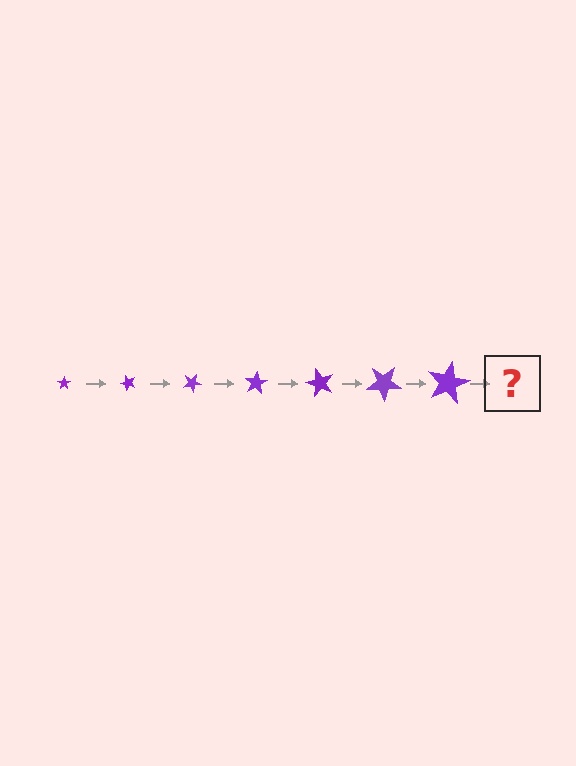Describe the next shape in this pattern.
It should be a star, larger than the previous one and rotated 350 degrees from the start.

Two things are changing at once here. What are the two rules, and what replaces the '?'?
The two rules are that the star grows larger each step and it rotates 50 degrees each step. The '?' should be a star, larger than the previous one and rotated 350 degrees from the start.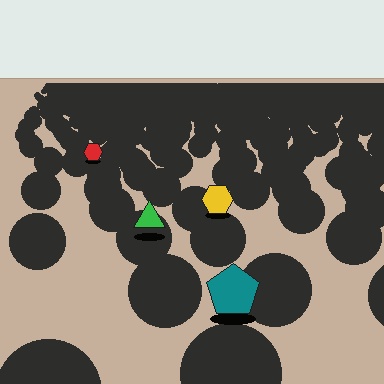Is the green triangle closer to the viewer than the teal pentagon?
No. The teal pentagon is closer — you can tell from the texture gradient: the ground texture is coarser near it.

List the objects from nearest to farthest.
From nearest to farthest: the teal pentagon, the green triangle, the yellow hexagon, the red hexagon.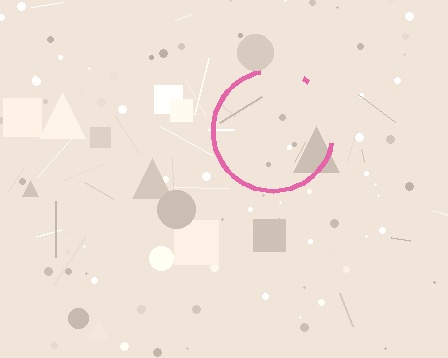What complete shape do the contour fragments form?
The contour fragments form a circle.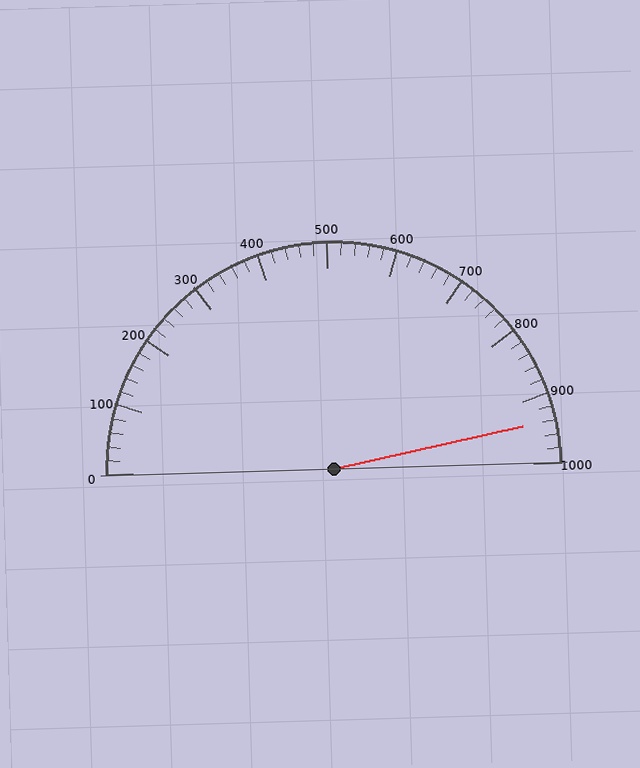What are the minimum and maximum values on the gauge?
The gauge ranges from 0 to 1000.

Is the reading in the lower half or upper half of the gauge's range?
The reading is in the upper half of the range (0 to 1000).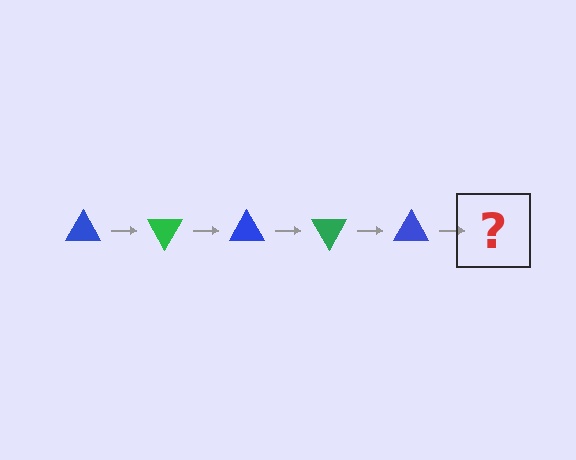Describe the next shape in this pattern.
It should be a green triangle, rotated 300 degrees from the start.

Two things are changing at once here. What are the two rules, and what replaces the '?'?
The two rules are that it rotates 60 degrees each step and the color cycles through blue and green. The '?' should be a green triangle, rotated 300 degrees from the start.